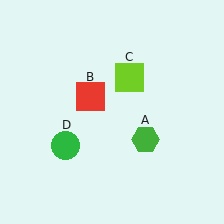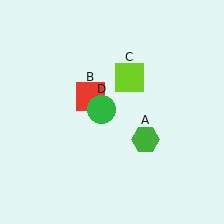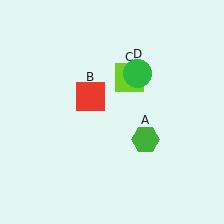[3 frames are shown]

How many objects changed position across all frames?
1 object changed position: green circle (object D).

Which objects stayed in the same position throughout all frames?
Green hexagon (object A) and red square (object B) and lime square (object C) remained stationary.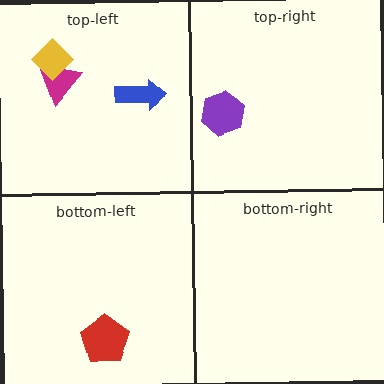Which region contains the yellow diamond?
The top-left region.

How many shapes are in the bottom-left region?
1.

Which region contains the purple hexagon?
The top-right region.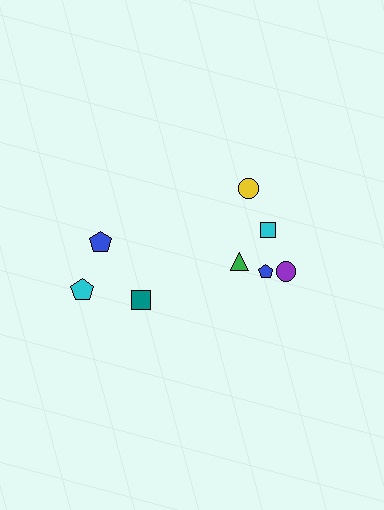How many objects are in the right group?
There are 5 objects.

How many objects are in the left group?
There are 3 objects.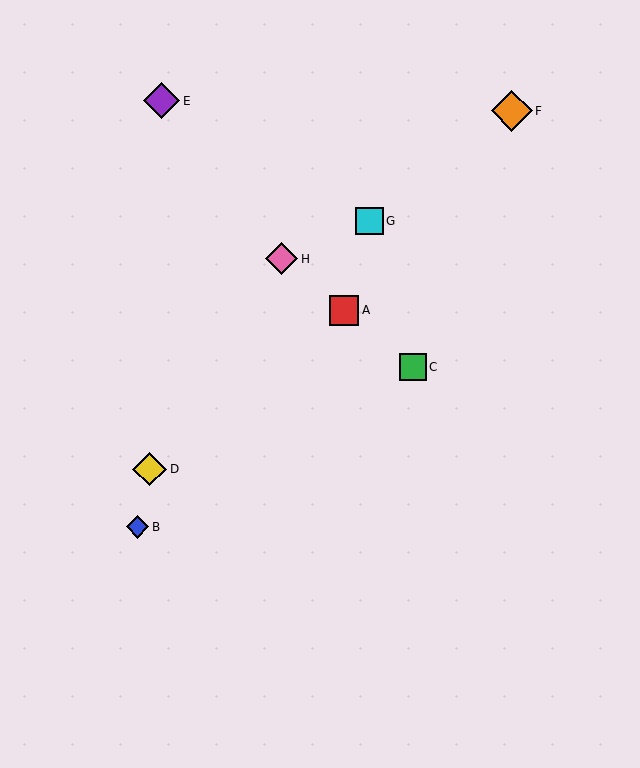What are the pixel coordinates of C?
Object C is at (413, 367).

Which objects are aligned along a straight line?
Objects A, C, H are aligned along a straight line.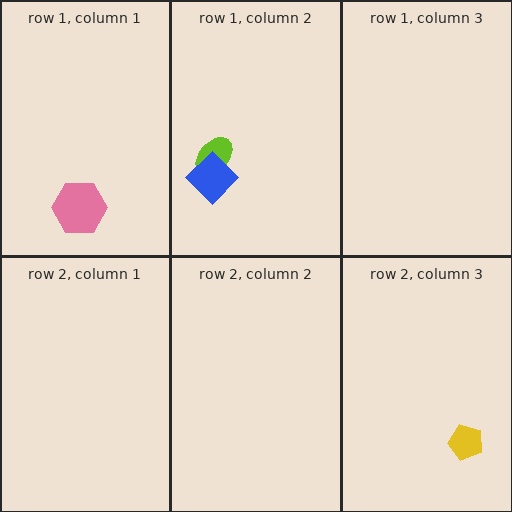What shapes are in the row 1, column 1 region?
The pink hexagon.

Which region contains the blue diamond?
The row 1, column 2 region.